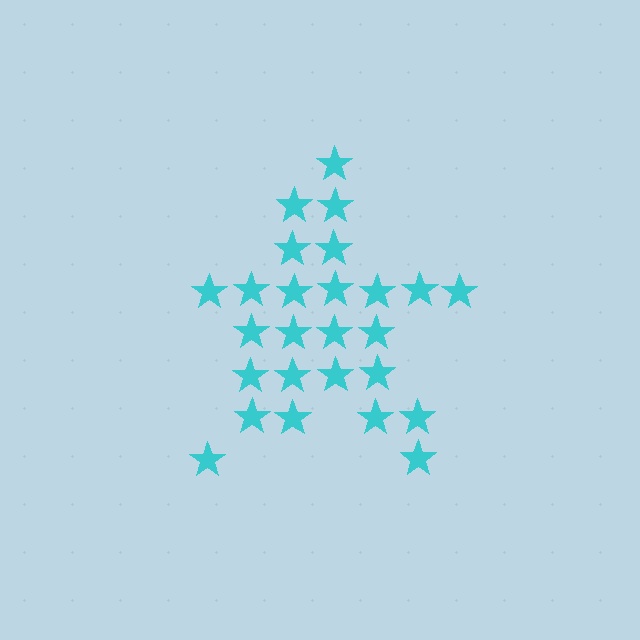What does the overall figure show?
The overall figure shows a star.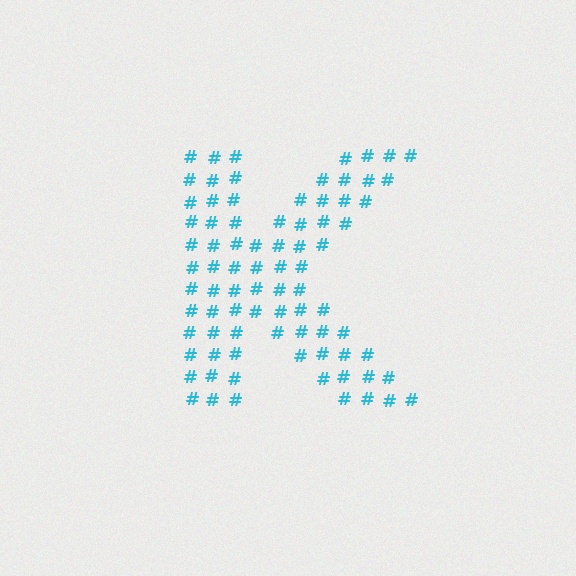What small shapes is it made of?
It is made of small hash symbols.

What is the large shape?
The large shape is the letter K.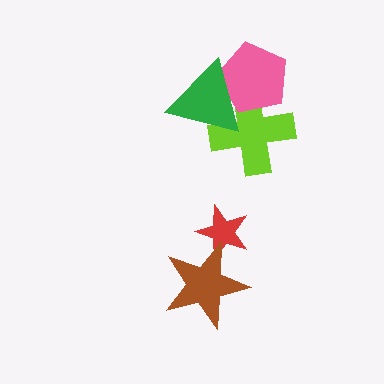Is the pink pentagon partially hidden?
Yes, it is partially covered by another shape.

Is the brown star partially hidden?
No, no other shape covers it.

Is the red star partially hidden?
Yes, it is partially covered by another shape.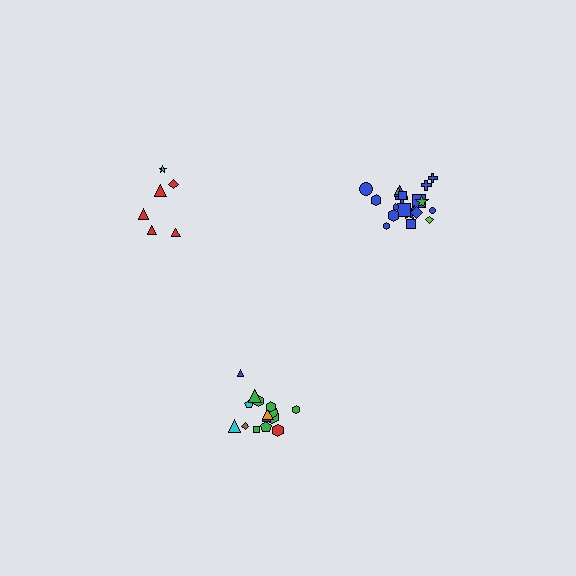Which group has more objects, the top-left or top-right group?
The top-right group.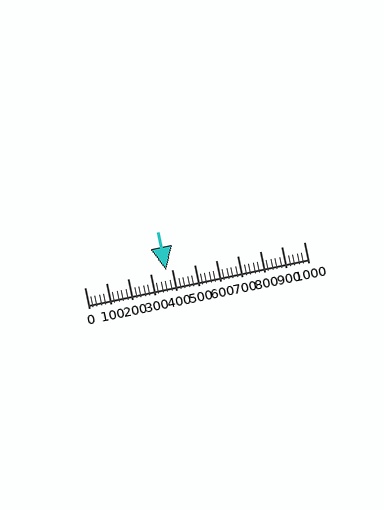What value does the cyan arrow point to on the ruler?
The cyan arrow points to approximately 373.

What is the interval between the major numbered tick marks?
The major tick marks are spaced 100 units apart.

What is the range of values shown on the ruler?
The ruler shows values from 0 to 1000.